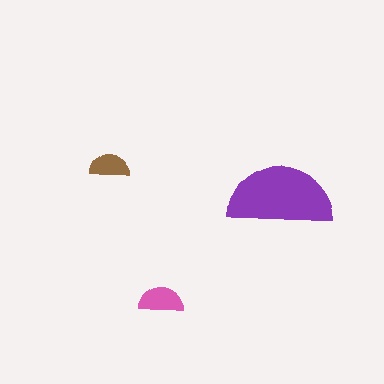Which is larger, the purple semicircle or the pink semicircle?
The purple one.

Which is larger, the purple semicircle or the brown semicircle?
The purple one.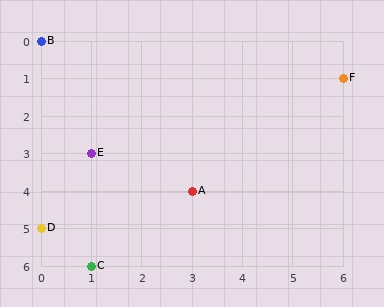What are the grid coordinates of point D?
Point D is at grid coordinates (0, 5).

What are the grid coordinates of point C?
Point C is at grid coordinates (1, 6).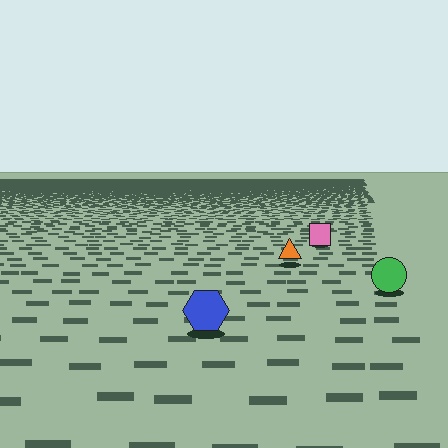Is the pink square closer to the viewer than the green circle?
No. The green circle is closer — you can tell from the texture gradient: the ground texture is coarser near it.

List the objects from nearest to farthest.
From nearest to farthest: the blue hexagon, the green circle, the orange triangle, the pink square.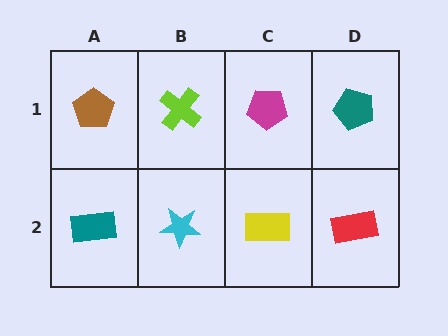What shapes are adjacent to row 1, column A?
A teal rectangle (row 2, column A), a lime cross (row 1, column B).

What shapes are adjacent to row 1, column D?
A red rectangle (row 2, column D), a magenta pentagon (row 1, column C).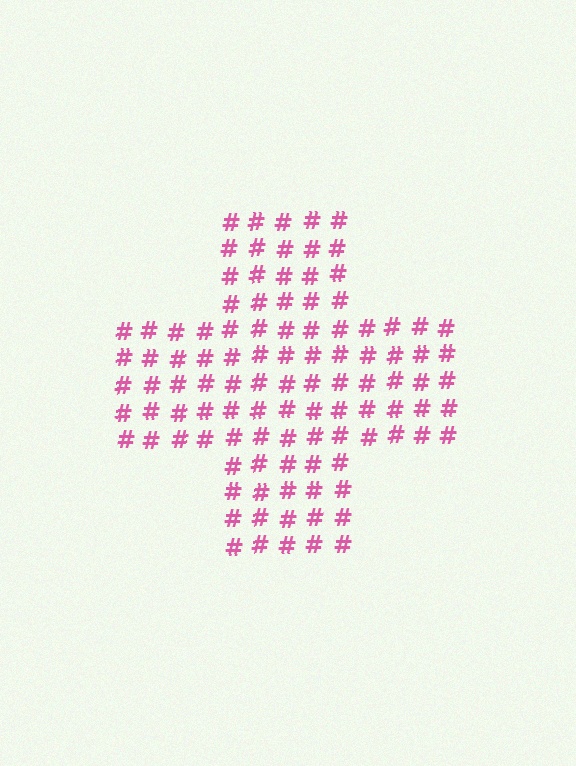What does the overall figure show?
The overall figure shows a cross.